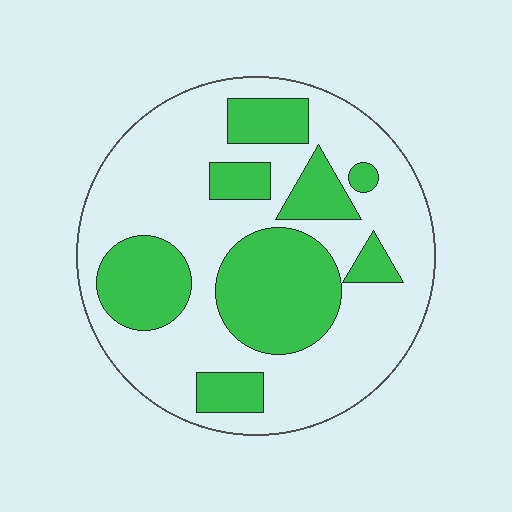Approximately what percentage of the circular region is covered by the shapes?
Approximately 35%.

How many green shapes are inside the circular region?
8.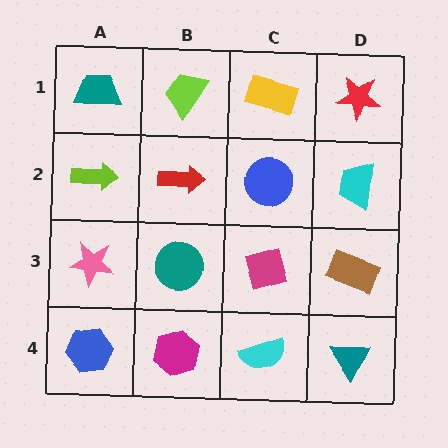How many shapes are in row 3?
4 shapes.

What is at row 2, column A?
A lime arrow.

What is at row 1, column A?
A teal trapezoid.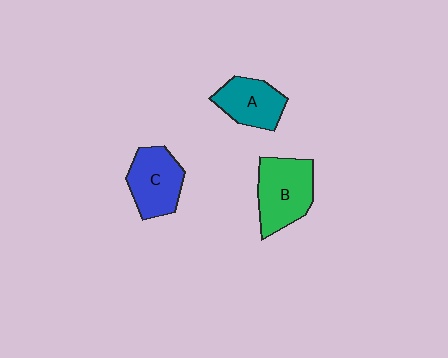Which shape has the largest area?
Shape B (green).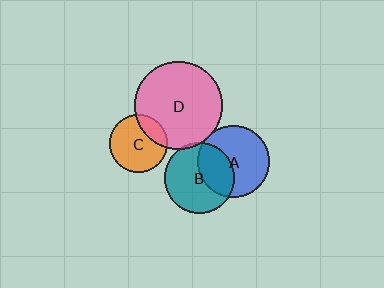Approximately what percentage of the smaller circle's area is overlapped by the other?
Approximately 5%.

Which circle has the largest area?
Circle D (pink).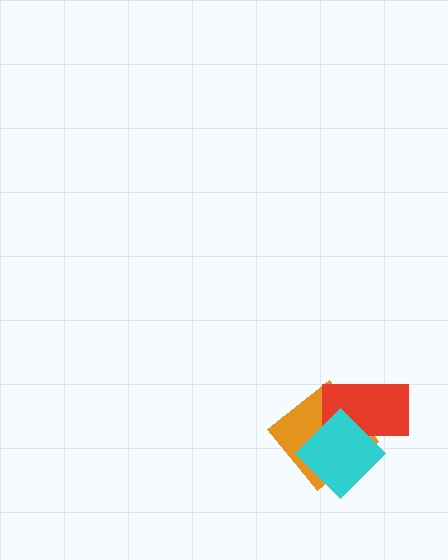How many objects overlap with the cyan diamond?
2 objects overlap with the cyan diamond.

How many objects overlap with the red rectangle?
2 objects overlap with the red rectangle.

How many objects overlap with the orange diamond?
2 objects overlap with the orange diamond.